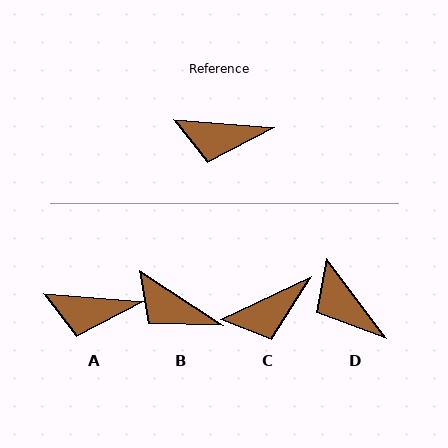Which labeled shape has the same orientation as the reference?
A.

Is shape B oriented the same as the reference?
No, it is off by about 29 degrees.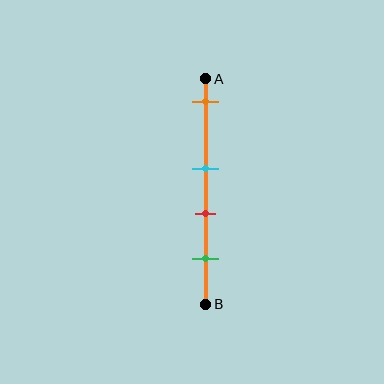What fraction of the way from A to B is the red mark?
The red mark is approximately 60% (0.6) of the way from A to B.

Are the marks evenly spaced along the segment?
No, the marks are not evenly spaced.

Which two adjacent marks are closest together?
The cyan and red marks are the closest adjacent pair.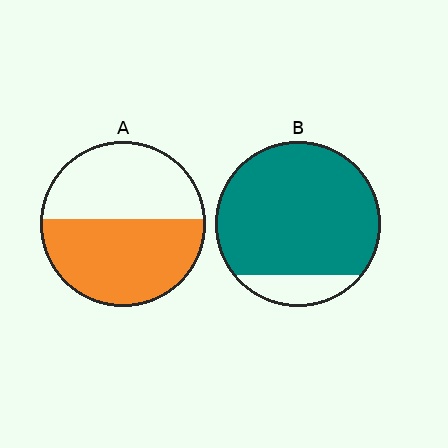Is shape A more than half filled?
Roughly half.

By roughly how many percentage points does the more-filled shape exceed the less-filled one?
By roughly 35 percentage points (B over A).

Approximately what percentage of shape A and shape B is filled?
A is approximately 55% and B is approximately 85%.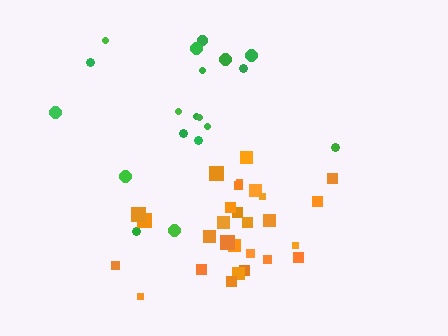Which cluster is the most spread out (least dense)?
Green.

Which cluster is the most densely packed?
Orange.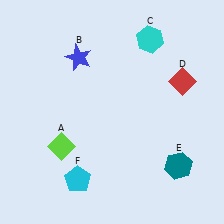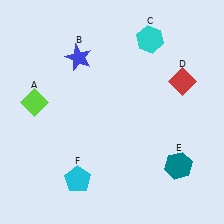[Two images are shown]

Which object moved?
The lime diamond (A) moved up.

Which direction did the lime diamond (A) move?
The lime diamond (A) moved up.